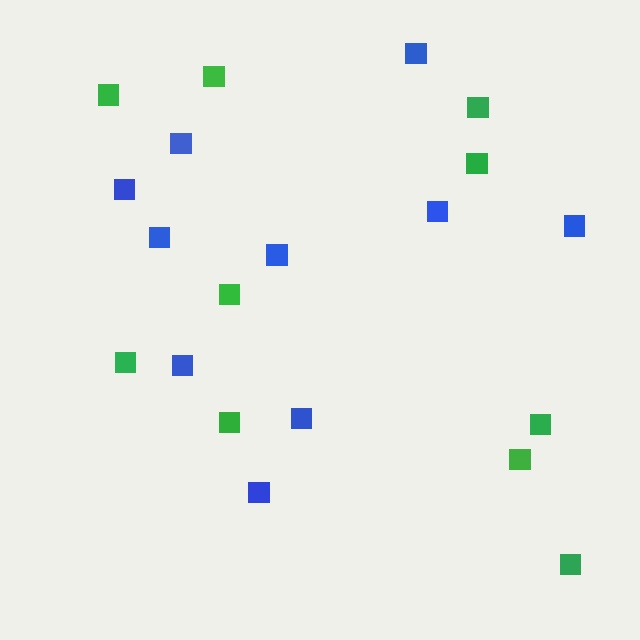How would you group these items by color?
There are 2 groups: one group of green squares (10) and one group of blue squares (10).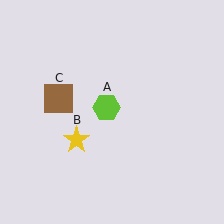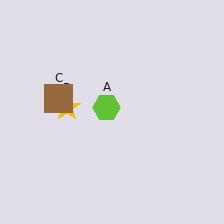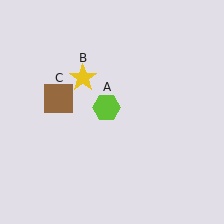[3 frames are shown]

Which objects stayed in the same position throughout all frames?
Lime hexagon (object A) and brown square (object C) remained stationary.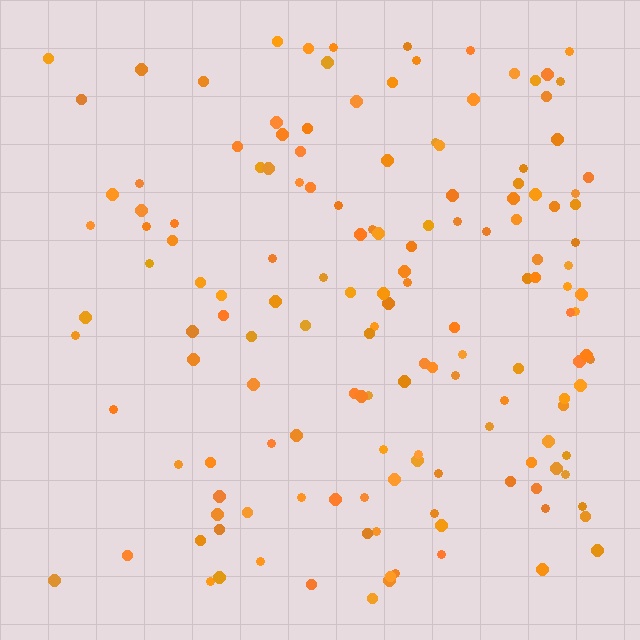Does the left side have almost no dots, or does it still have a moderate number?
Still a moderate number, just noticeably fewer than the right.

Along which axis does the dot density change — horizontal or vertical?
Horizontal.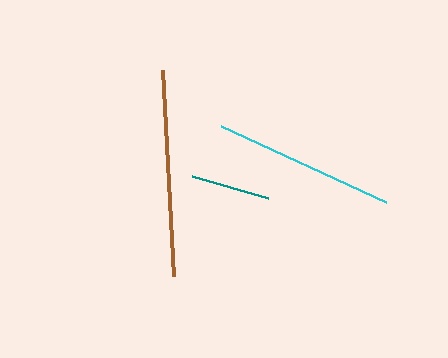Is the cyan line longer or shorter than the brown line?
The brown line is longer than the cyan line.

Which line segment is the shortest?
The teal line is the shortest at approximately 79 pixels.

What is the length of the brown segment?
The brown segment is approximately 206 pixels long.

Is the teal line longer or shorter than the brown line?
The brown line is longer than the teal line.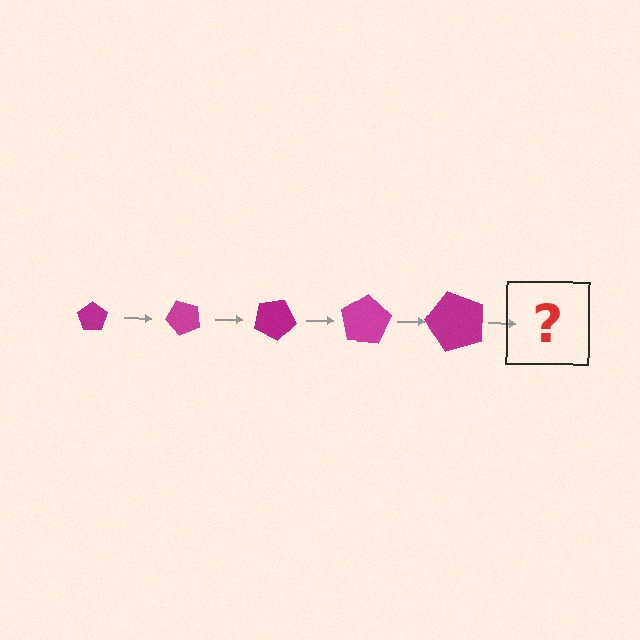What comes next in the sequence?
The next element should be a pentagon, larger than the previous one and rotated 250 degrees from the start.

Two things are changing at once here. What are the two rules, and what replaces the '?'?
The two rules are that the pentagon grows larger each step and it rotates 50 degrees each step. The '?' should be a pentagon, larger than the previous one and rotated 250 degrees from the start.